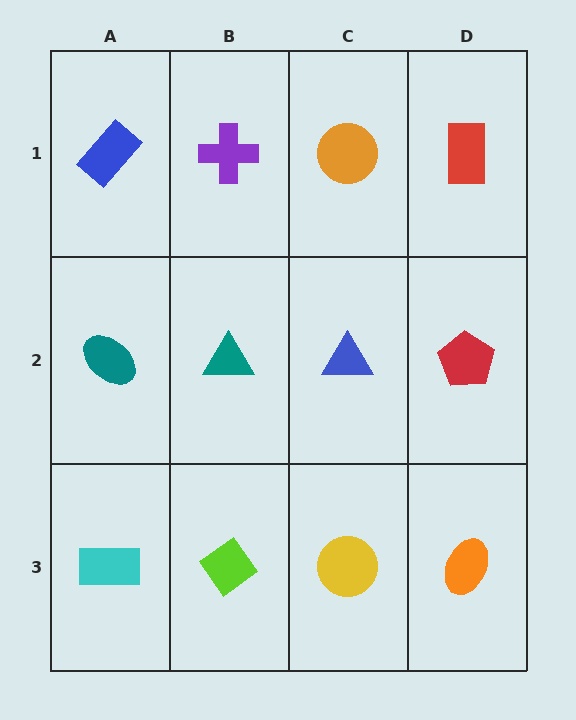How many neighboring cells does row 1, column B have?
3.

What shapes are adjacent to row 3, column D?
A red pentagon (row 2, column D), a yellow circle (row 3, column C).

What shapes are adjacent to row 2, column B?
A purple cross (row 1, column B), a lime diamond (row 3, column B), a teal ellipse (row 2, column A), a blue triangle (row 2, column C).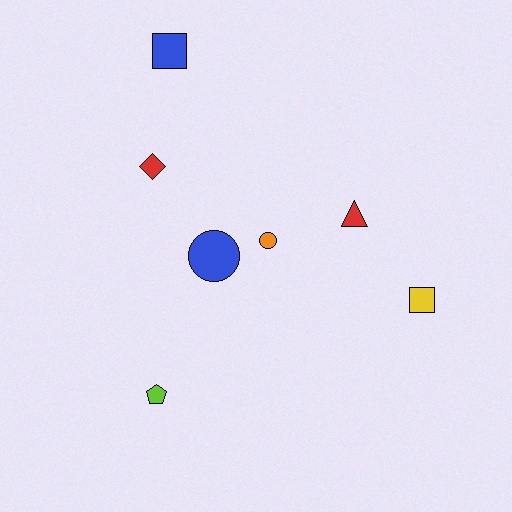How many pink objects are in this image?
There are no pink objects.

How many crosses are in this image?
There are no crosses.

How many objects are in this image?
There are 7 objects.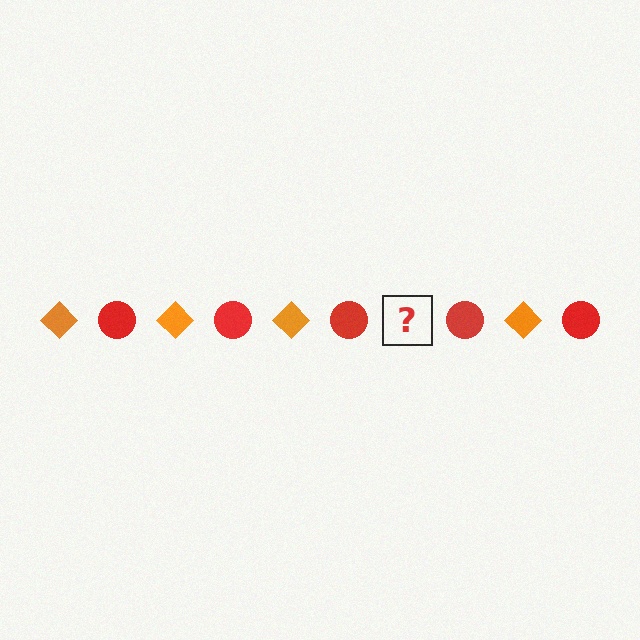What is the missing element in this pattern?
The missing element is an orange diamond.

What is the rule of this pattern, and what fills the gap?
The rule is that the pattern alternates between orange diamond and red circle. The gap should be filled with an orange diamond.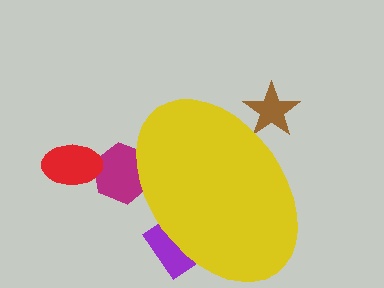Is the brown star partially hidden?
Yes, the brown star is partially hidden behind the yellow ellipse.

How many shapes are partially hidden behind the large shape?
3 shapes are partially hidden.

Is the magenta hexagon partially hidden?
Yes, the magenta hexagon is partially hidden behind the yellow ellipse.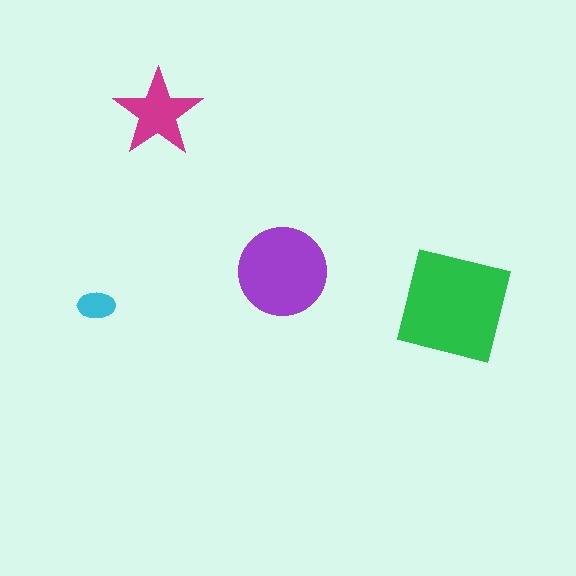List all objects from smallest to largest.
The cyan ellipse, the magenta star, the purple circle, the green square.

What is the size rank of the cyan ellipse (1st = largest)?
4th.